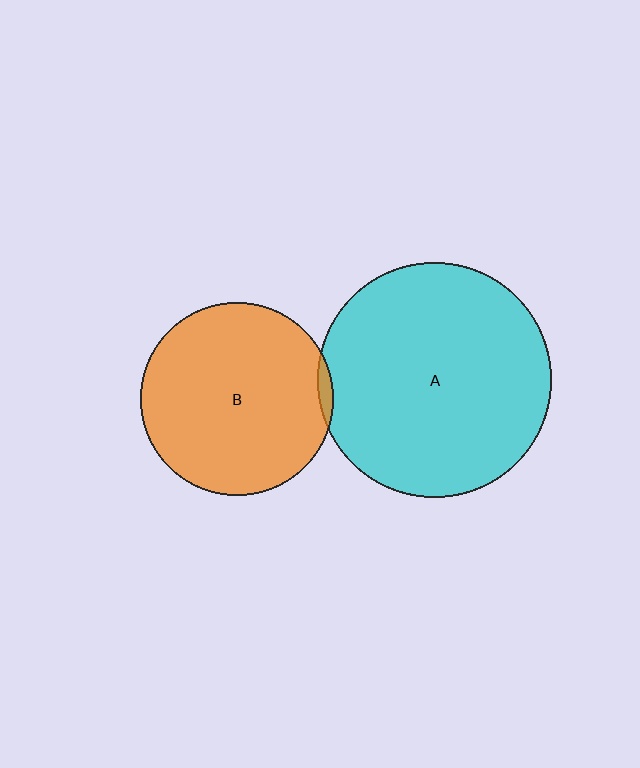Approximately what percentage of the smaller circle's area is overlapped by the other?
Approximately 5%.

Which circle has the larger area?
Circle A (cyan).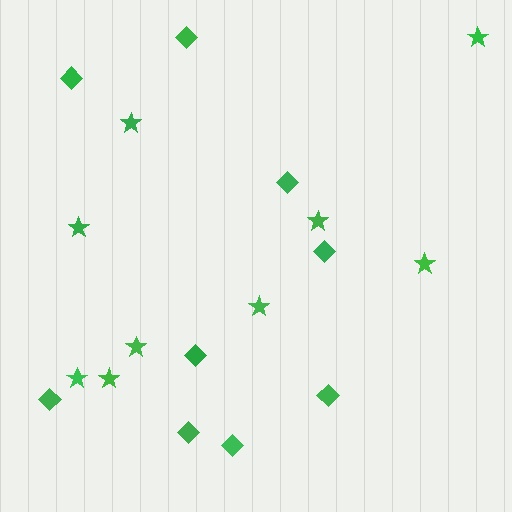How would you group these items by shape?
There are 2 groups: one group of stars (9) and one group of diamonds (9).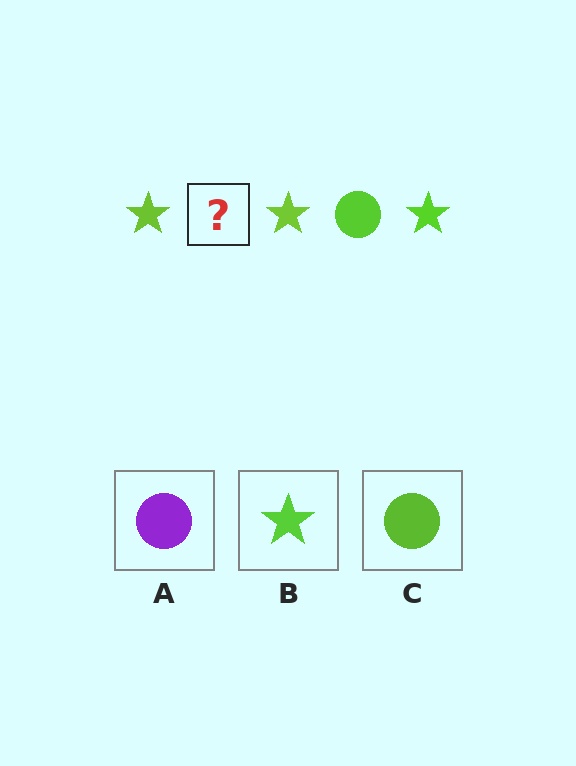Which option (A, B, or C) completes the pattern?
C.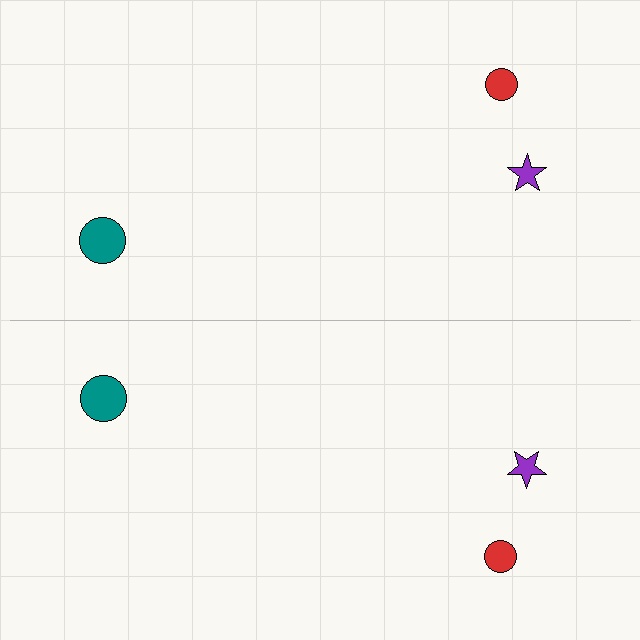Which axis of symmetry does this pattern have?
The pattern has a horizontal axis of symmetry running through the center of the image.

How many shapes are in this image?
There are 6 shapes in this image.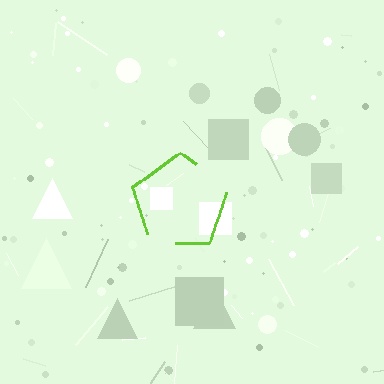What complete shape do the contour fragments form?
The contour fragments form a pentagon.